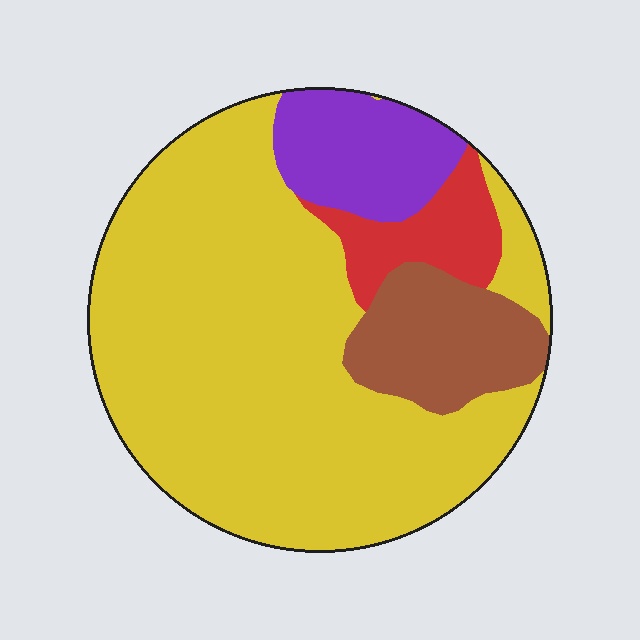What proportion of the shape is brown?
Brown takes up less than a quarter of the shape.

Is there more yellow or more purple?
Yellow.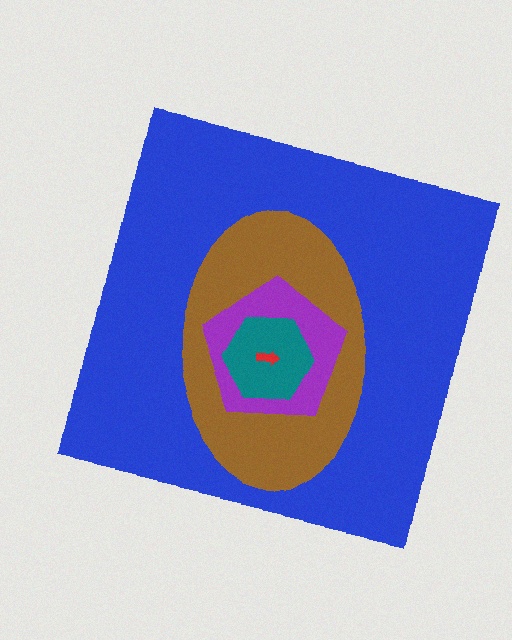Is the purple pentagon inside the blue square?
Yes.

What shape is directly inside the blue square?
The brown ellipse.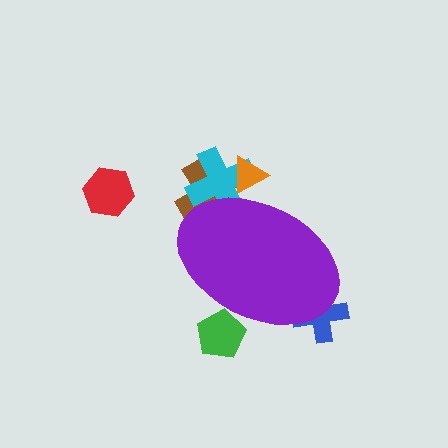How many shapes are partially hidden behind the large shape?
5 shapes are partially hidden.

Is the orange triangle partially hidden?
Yes, the orange triangle is partially hidden behind the purple ellipse.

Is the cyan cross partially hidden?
Yes, the cyan cross is partially hidden behind the purple ellipse.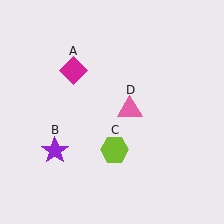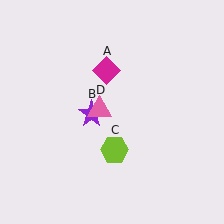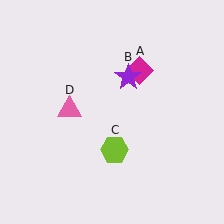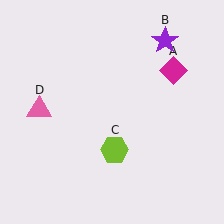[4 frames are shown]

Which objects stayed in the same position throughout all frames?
Lime hexagon (object C) remained stationary.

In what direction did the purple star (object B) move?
The purple star (object B) moved up and to the right.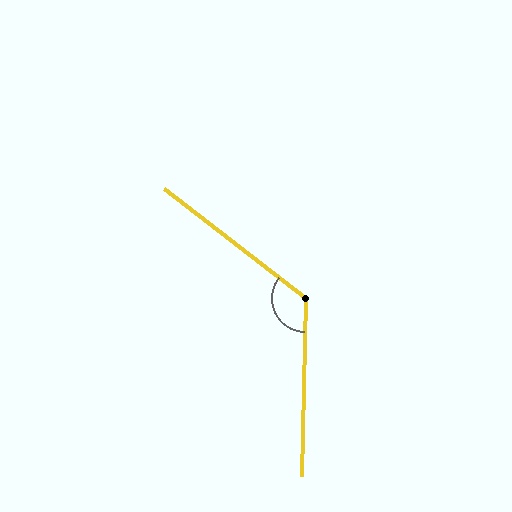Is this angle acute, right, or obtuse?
It is obtuse.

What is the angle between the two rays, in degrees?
Approximately 126 degrees.